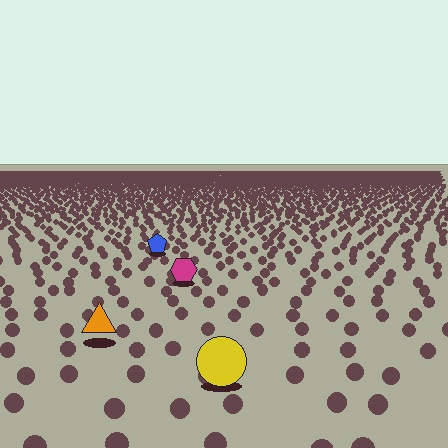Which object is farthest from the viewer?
The blue pentagon is farthest from the viewer. It appears smaller and the ground texture around it is denser.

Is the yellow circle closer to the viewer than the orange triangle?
Yes. The yellow circle is closer — you can tell from the texture gradient: the ground texture is coarser near it.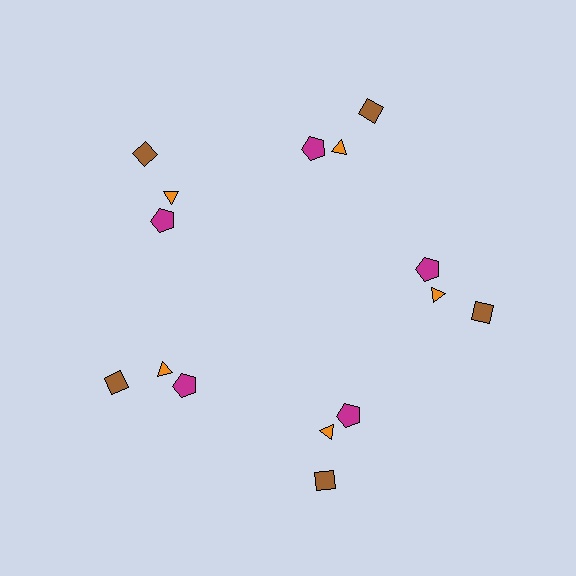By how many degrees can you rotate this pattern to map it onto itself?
The pattern maps onto itself every 72 degrees of rotation.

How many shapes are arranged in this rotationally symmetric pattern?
There are 15 shapes, arranged in 5 groups of 3.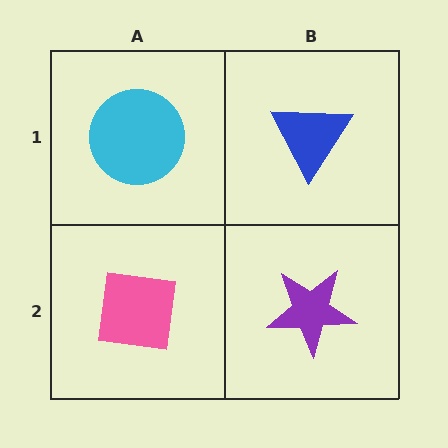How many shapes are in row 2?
2 shapes.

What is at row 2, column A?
A pink square.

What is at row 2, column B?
A purple star.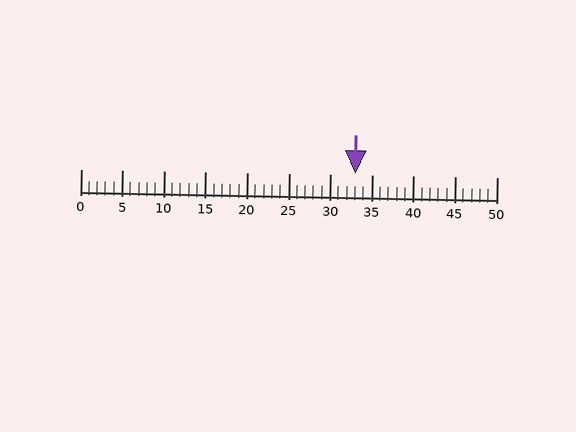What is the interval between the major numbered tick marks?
The major tick marks are spaced 5 units apart.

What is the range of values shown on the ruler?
The ruler shows values from 0 to 50.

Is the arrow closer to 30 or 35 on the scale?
The arrow is closer to 35.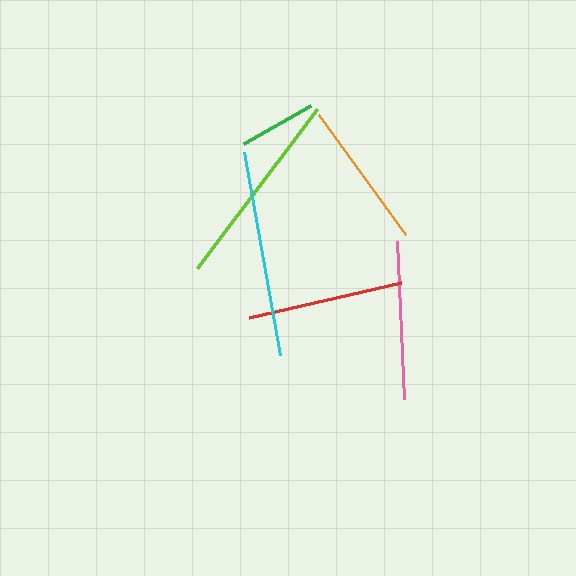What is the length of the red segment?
The red segment is approximately 156 pixels long.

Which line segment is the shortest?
The green line is the shortest at approximately 77 pixels.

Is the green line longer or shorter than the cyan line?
The cyan line is longer than the green line.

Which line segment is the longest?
The cyan line is the longest at approximately 206 pixels.